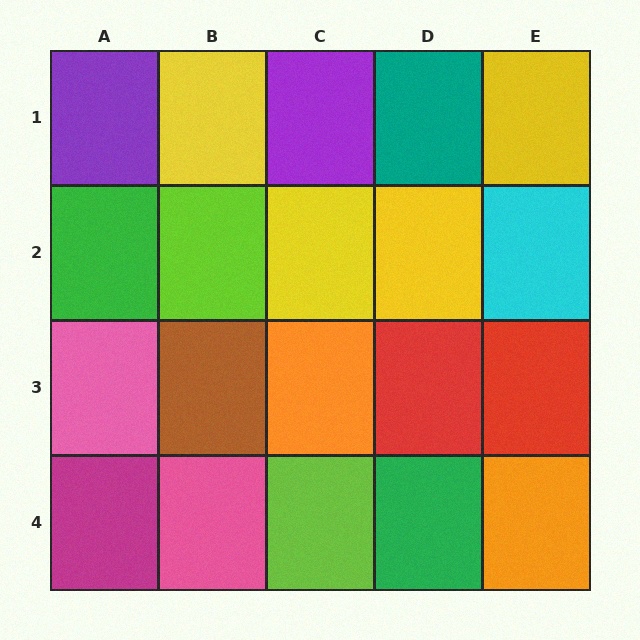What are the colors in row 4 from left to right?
Magenta, pink, lime, green, orange.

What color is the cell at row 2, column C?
Yellow.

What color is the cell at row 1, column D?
Teal.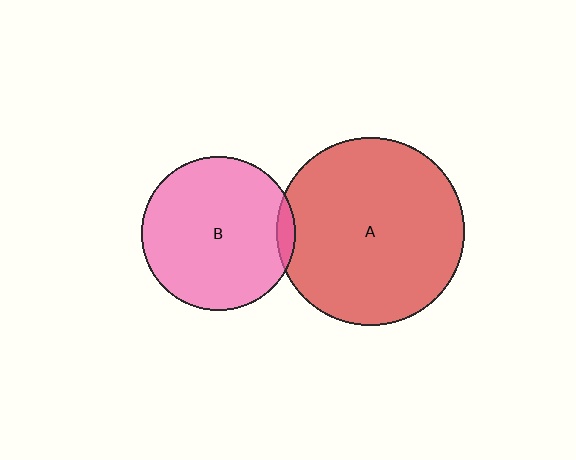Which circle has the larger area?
Circle A (red).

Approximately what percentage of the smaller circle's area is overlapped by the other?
Approximately 5%.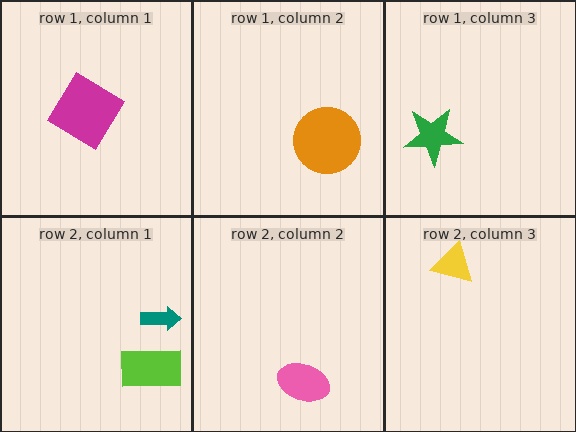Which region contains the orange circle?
The row 1, column 2 region.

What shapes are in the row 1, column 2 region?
The orange circle.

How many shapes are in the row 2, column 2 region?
1.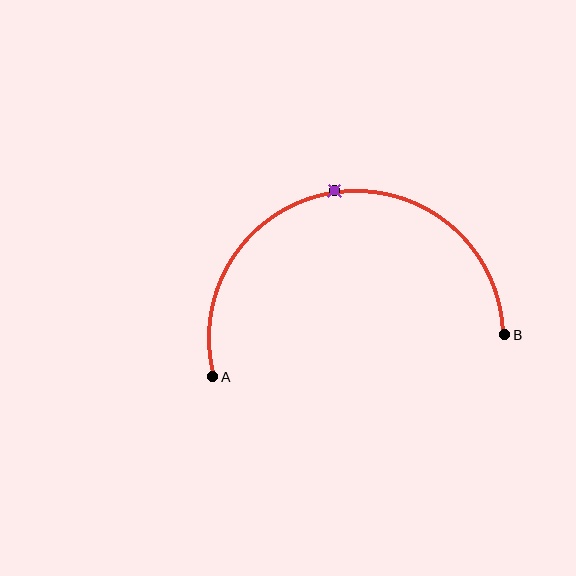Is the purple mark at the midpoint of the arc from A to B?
Yes. The purple mark lies on the arc at equal arc-length from both A and B — it is the arc midpoint.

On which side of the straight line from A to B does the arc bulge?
The arc bulges above the straight line connecting A and B.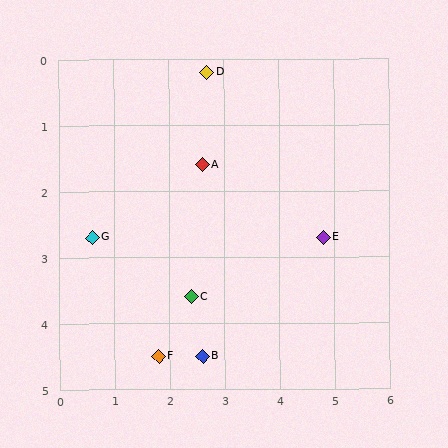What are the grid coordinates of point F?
Point F is at approximately (1.8, 4.5).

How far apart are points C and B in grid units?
Points C and B are about 0.9 grid units apart.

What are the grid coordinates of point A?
Point A is at approximately (2.6, 1.6).